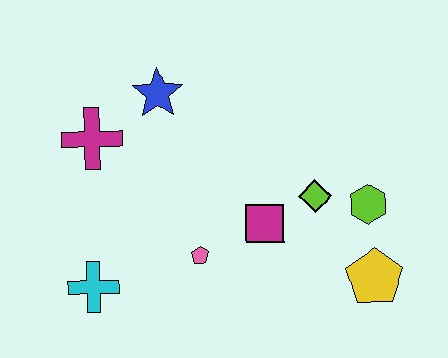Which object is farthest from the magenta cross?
The yellow pentagon is farthest from the magenta cross.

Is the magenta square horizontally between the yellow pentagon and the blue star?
Yes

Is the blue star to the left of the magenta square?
Yes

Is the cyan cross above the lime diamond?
No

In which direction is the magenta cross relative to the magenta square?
The magenta cross is to the left of the magenta square.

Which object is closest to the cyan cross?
The pink pentagon is closest to the cyan cross.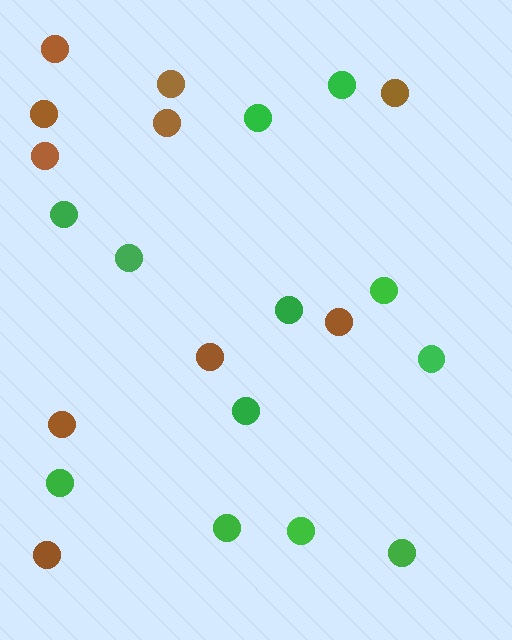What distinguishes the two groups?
There are 2 groups: one group of green circles (12) and one group of brown circles (10).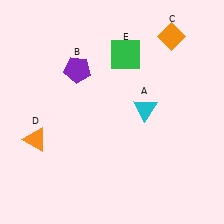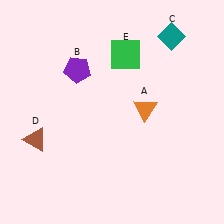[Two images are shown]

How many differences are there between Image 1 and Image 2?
There are 3 differences between the two images.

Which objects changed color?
A changed from cyan to orange. C changed from orange to teal. D changed from orange to brown.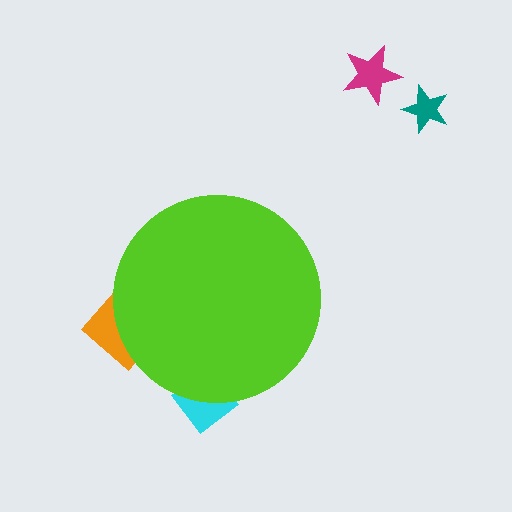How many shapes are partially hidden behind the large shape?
2 shapes are partially hidden.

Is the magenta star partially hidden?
No, the magenta star is fully visible.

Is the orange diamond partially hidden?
Yes, the orange diamond is partially hidden behind the lime circle.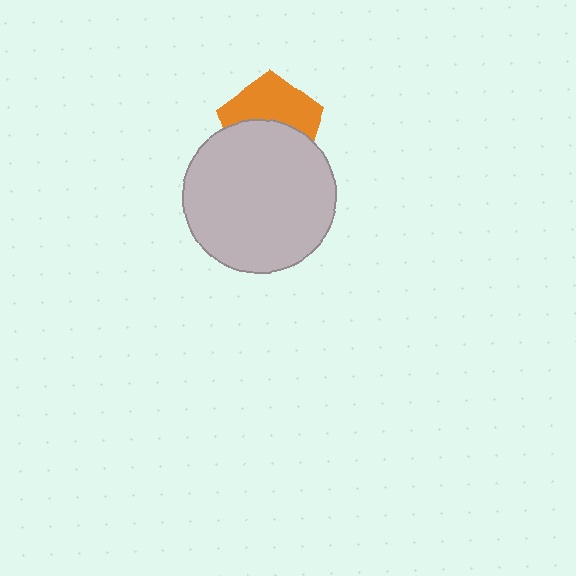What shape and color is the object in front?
The object in front is a light gray circle.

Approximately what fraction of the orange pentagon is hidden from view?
Roughly 51% of the orange pentagon is hidden behind the light gray circle.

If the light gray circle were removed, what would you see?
You would see the complete orange pentagon.